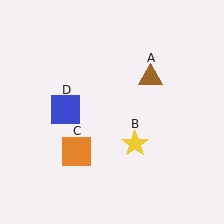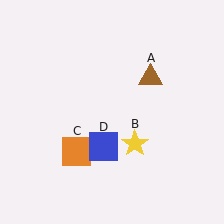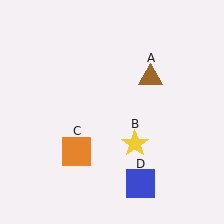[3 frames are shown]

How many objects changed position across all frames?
1 object changed position: blue square (object D).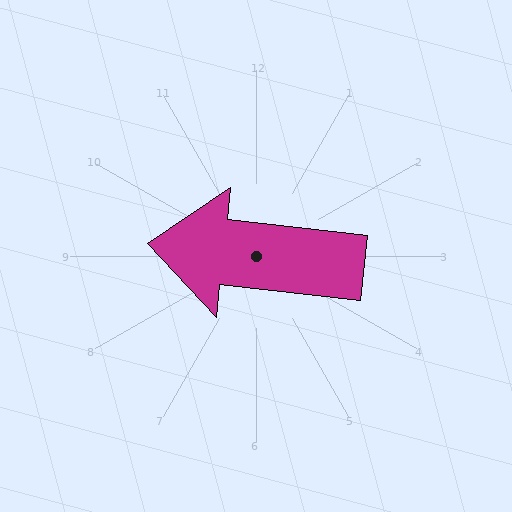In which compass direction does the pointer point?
West.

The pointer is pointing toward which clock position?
Roughly 9 o'clock.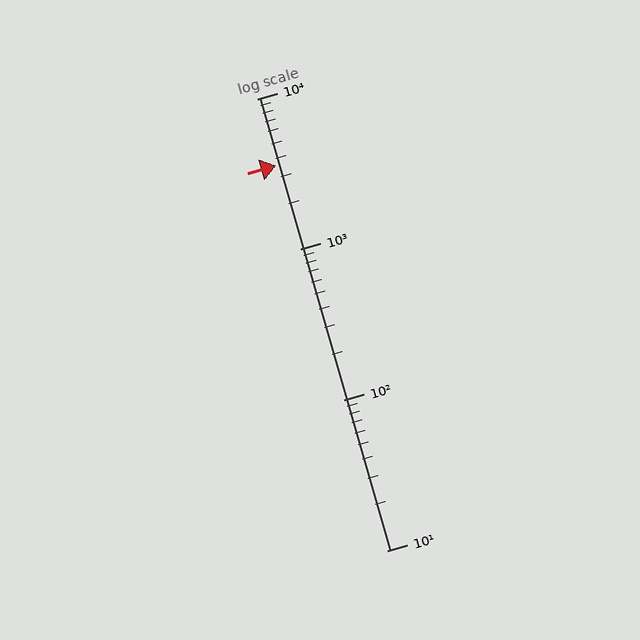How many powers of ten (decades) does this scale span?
The scale spans 3 decades, from 10 to 10000.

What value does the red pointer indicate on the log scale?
The pointer indicates approximately 3600.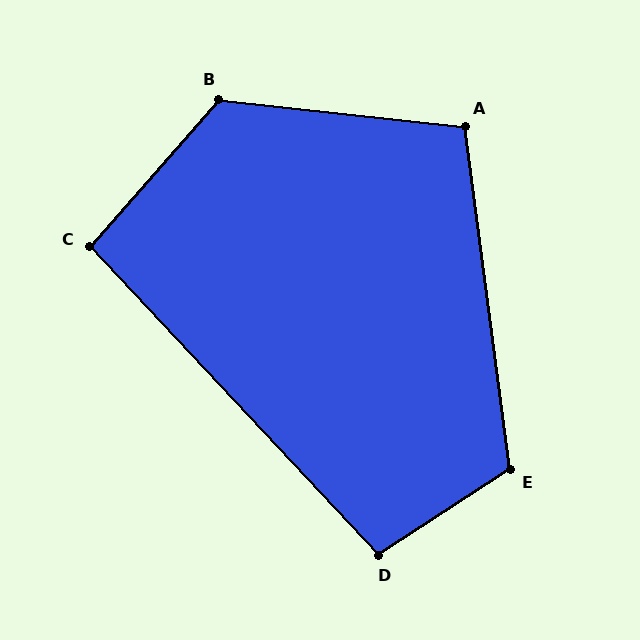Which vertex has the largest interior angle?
B, at approximately 125 degrees.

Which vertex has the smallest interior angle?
C, at approximately 95 degrees.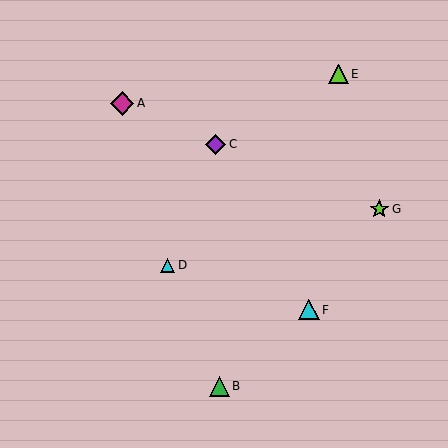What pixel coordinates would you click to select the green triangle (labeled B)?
Click at (219, 386) to select the green triangle B.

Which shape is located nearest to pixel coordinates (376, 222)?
The lime star (labeled G) at (379, 209) is nearest to that location.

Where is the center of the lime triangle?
The center of the lime triangle is at (338, 74).